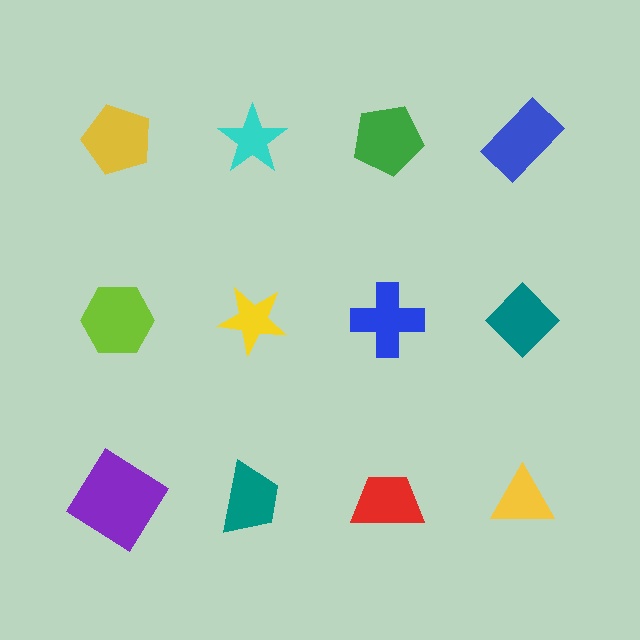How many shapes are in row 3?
4 shapes.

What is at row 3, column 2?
A teal trapezoid.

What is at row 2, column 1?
A lime hexagon.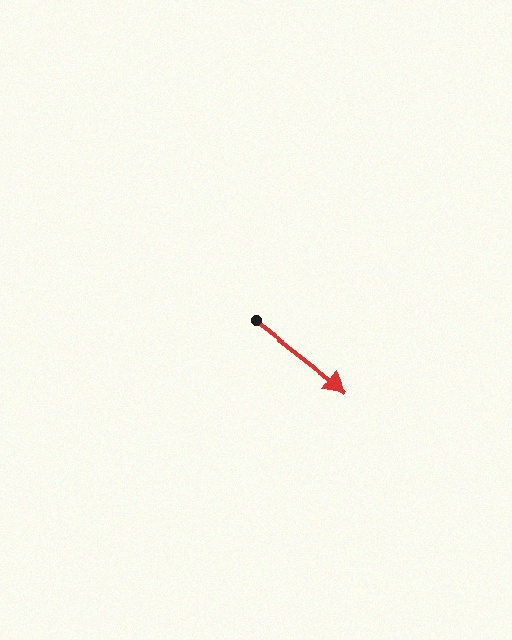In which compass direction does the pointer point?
Southeast.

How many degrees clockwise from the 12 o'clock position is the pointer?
Approximately 128 degrees.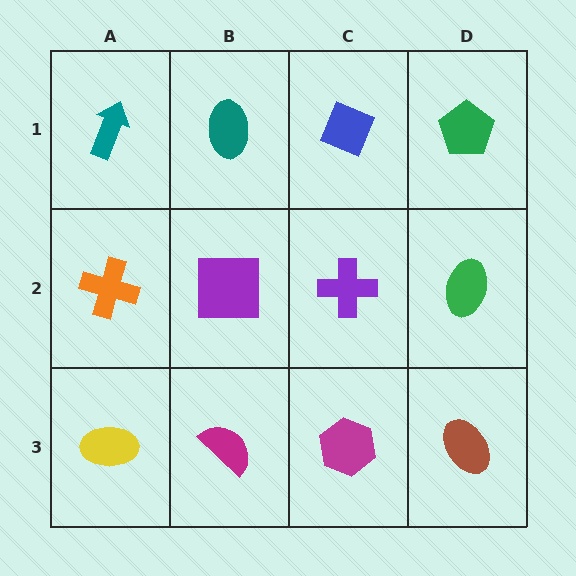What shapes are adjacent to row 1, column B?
A purple square (row 2, column B), a teal arrow (row 1, column A), a blue diamond (row 1, column C).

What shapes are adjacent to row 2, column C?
A blue diamond (row 1, column C), a magenta hexagon (row 3, column C), a purple square (row 2, column B), a green ellipse (row 2, column D).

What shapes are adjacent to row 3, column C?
A purple cross (row 2, column C), a magenta semicircle (row 3, column B), a brown ellipse (row 3, column D).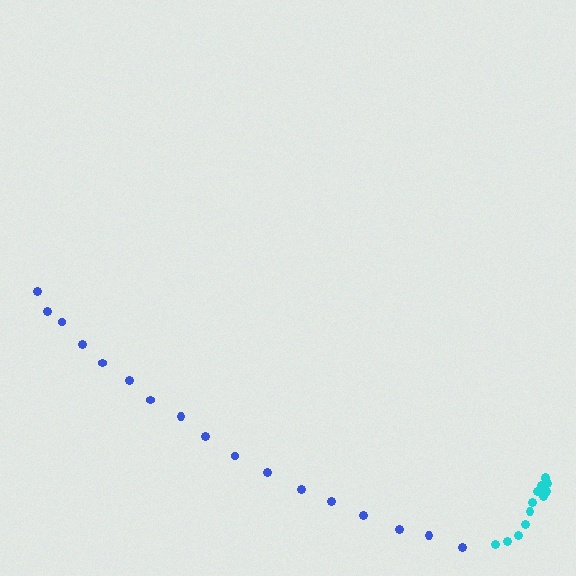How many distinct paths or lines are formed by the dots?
There are 2 distinct paths.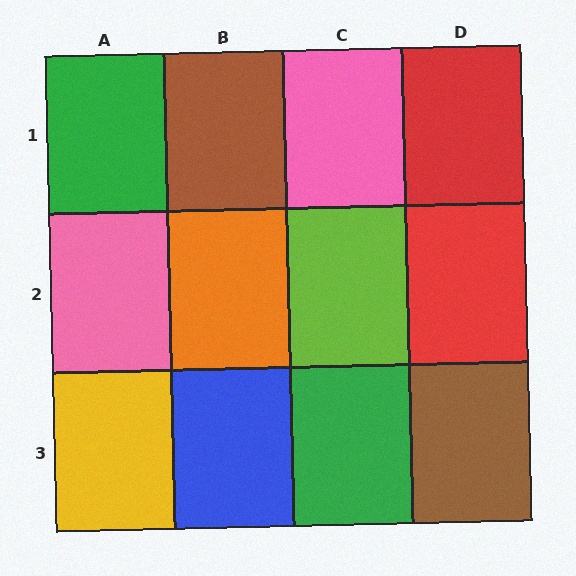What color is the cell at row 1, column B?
Brown.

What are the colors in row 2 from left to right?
Pink, orange, lime, red.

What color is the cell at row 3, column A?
Yellow.